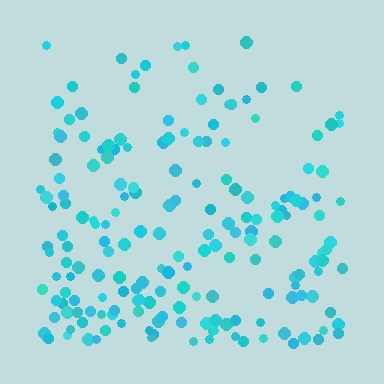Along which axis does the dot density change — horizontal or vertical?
Vertical.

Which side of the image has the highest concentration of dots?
The bottom.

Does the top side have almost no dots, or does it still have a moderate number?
Still a moderate number, just noticeably fewer than the bottom.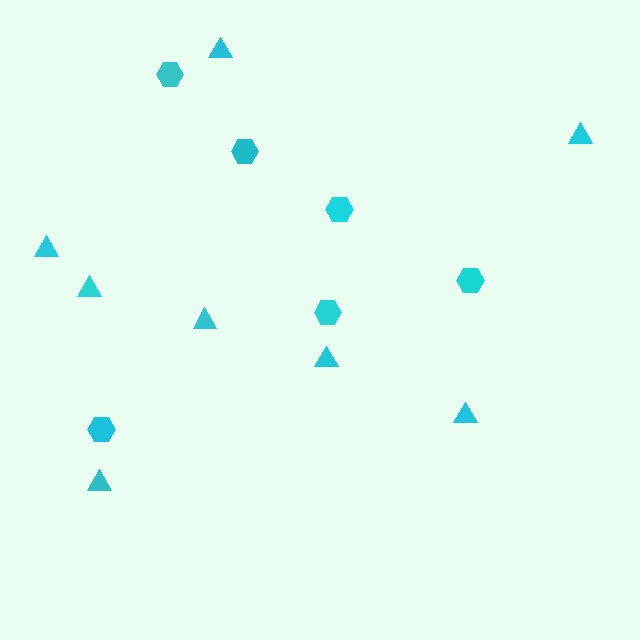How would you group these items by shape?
There are 2 groups: one group of hexagons (6) and one group of triangles (8).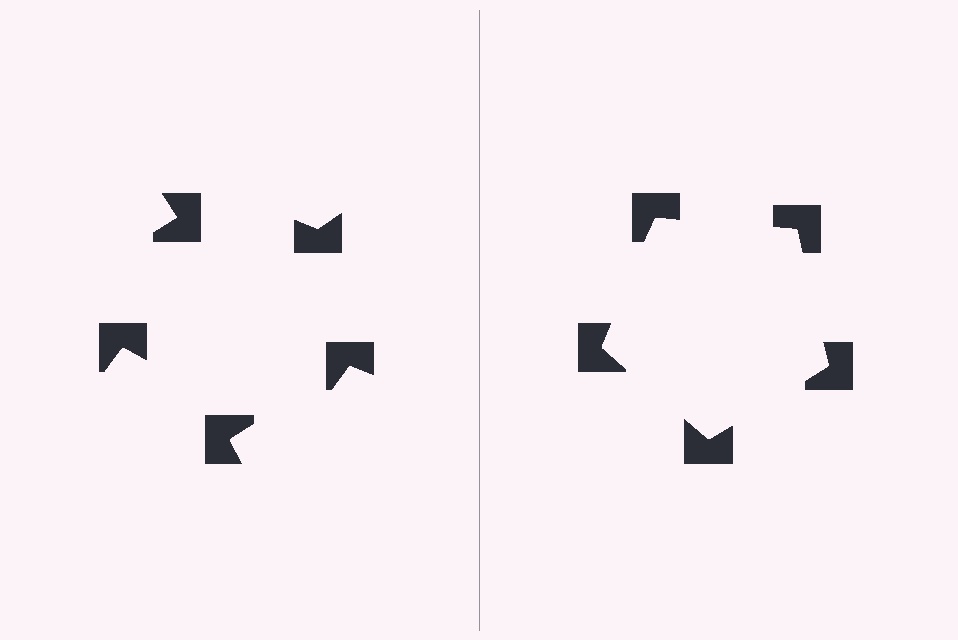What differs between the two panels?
The notched squares are positioned identically on both sides; only the wedge orientations differ. On the right they align to a pentagon; on the left they are misaligned.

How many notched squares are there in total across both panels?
10 — 5 on each side.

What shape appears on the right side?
An illusory pentagon.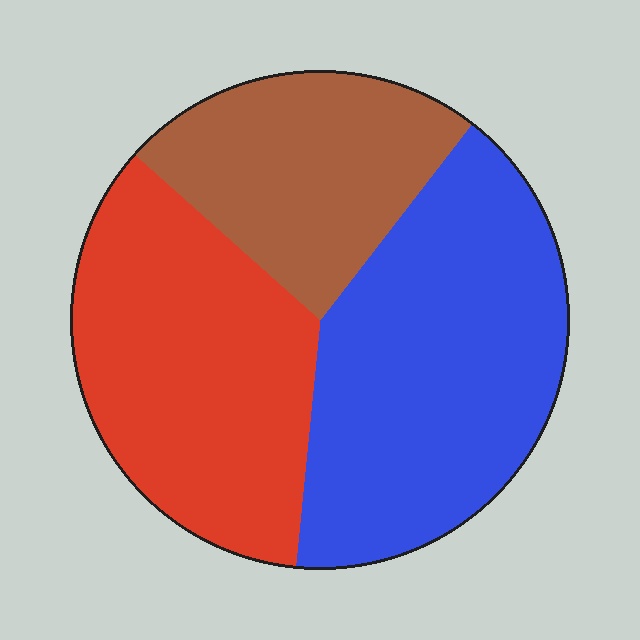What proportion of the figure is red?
Red takes up between a quarter and a half of the figure.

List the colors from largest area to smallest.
From largest to smallest: blue, red, brown.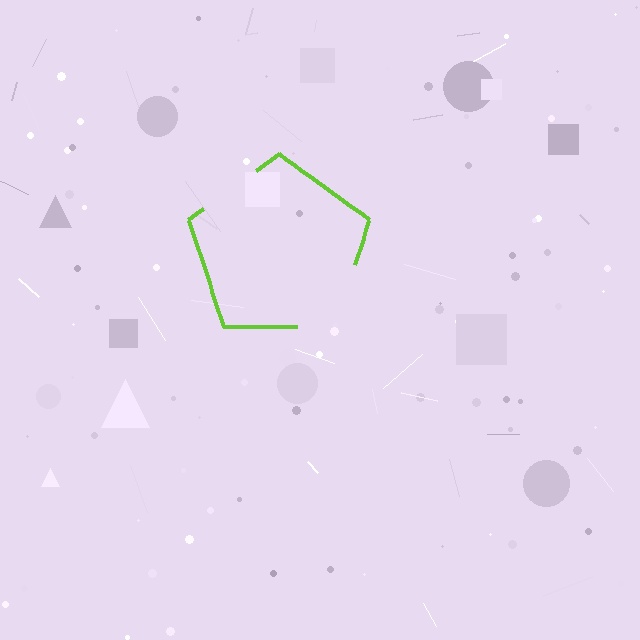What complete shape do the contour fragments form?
The contour fragments form a pentagon.